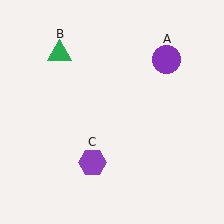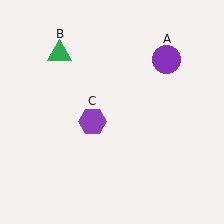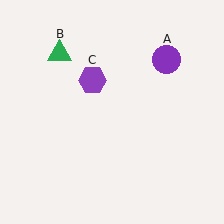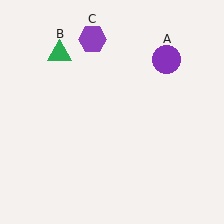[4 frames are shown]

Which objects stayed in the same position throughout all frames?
Purple circle (object A) and green triangle (object B) remained stationary.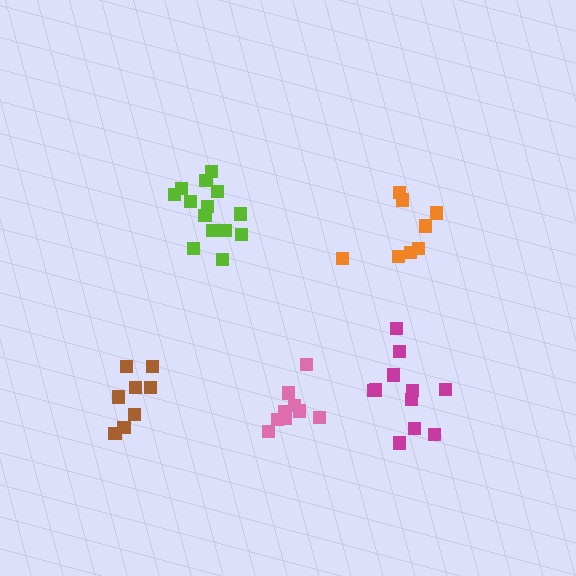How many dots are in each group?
Group 1: 8 dots, Group 2: 11 dots, Group 3: 14 dots, Group 4: 9 dots, Group 5: 8 dots (50 total).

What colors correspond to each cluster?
The clusters are colored: orange, magenta, lime, pink, brown.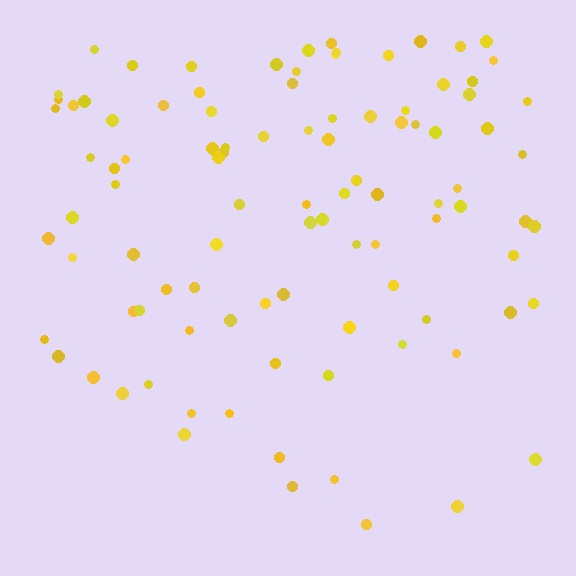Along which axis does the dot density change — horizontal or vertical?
Vertical.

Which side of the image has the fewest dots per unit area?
The bottom.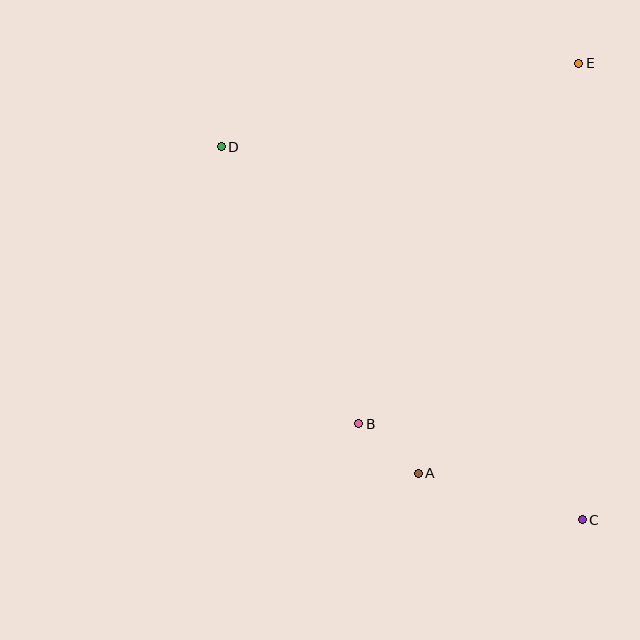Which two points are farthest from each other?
Points C and D are farthest from each other.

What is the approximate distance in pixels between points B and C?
The distance between B and C is approximately 243 pixels.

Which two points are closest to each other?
Points A and B are closest to each other.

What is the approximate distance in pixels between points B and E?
The distance between B and E is approximately 422 pixels.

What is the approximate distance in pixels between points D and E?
The distance between D and E is approximately 367 pixels.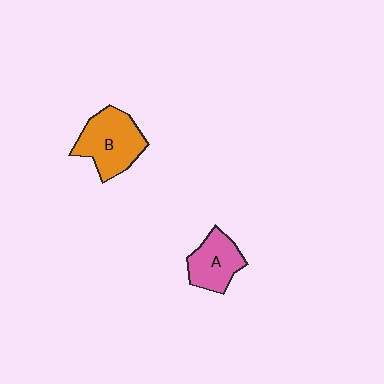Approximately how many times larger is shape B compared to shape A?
Approximately 1.4 times.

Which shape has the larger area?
Shape B (orange).